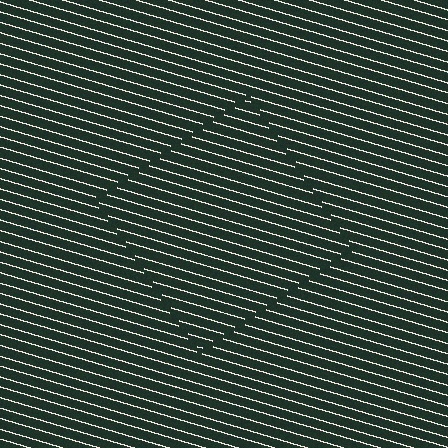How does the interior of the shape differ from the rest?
The interior of the shape contains the same grating, shifted by half a period — the contour is defined by the phase discontinuity where line-ends from the inner and outer gratings abut.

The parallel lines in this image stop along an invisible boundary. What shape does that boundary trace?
An illusory square. The interior of the shape contains the same grating, shifted by half a period — the contour is defined by the phase discontinuity where line-ends from the inner and outer gratings abut.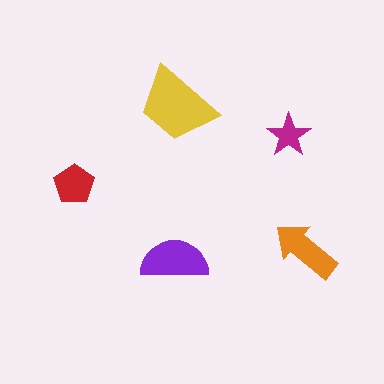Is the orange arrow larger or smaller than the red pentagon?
Larger.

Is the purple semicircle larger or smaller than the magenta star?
Larger.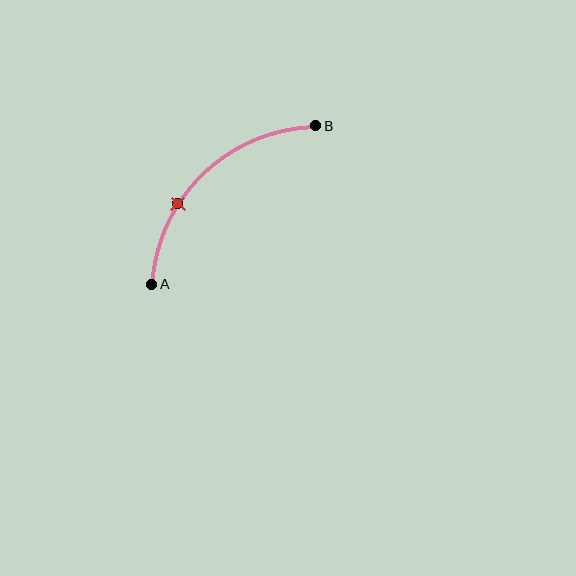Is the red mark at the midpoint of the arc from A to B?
No. The red mark lies on the arc but is closer to endpoint A. The arc midpoint would be at the point on the curve equidistant along the arc from both A and B.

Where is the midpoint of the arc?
The arc midpoint is the point on the curve farthest from the straight line joining A and B. It sits above and to the left of that line.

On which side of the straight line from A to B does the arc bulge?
The arc bulges above and to the left of the straight line connecting A and B.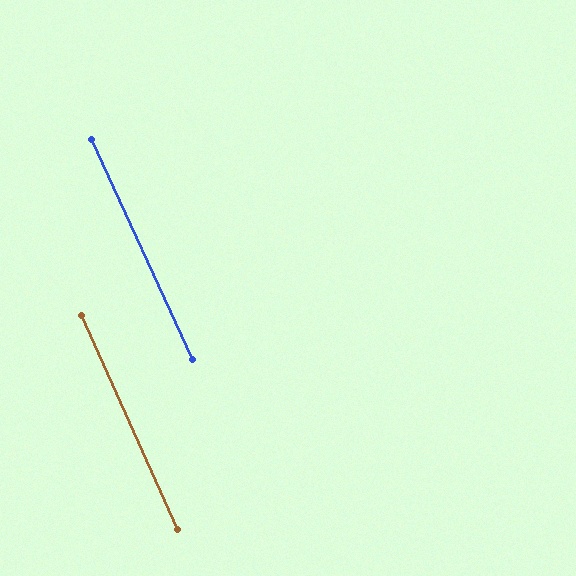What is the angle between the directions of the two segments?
Approximately 0 degrees.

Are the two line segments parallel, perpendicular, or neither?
Parallel — their directions differ by only 0.4°.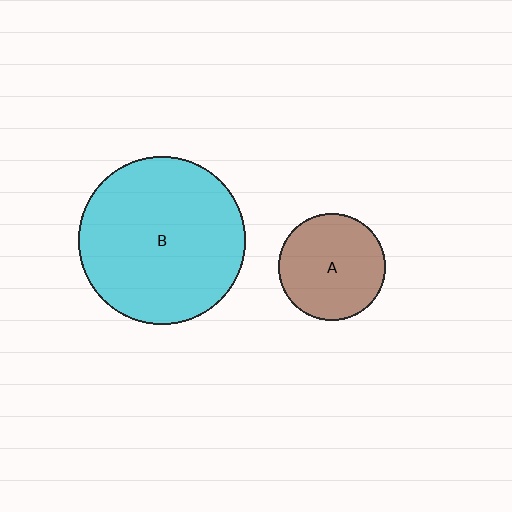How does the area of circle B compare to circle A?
Approximately 2.4 times.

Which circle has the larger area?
Circle B (cyan).